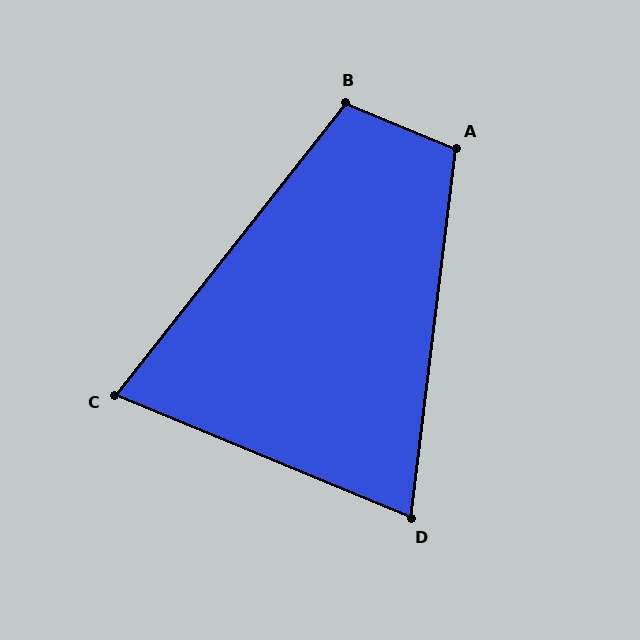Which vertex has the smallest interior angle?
C, at approximately 74 degrees.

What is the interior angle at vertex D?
Approximately 74 degrees (acute).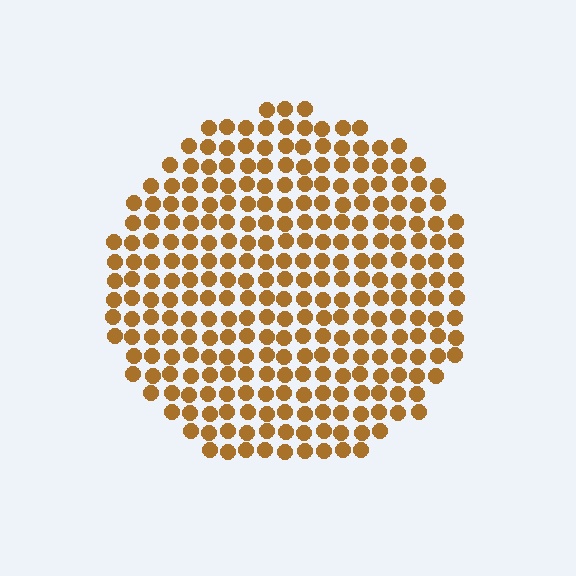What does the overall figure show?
The overall figure shows a circle.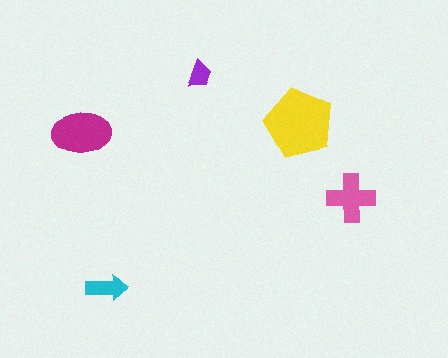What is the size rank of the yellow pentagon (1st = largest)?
1st.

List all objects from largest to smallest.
The yellow pentagon, the magenta ellipse, the pink cross, the cyan arrow, the purple trapezoid.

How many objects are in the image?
There are 5 objects in the image.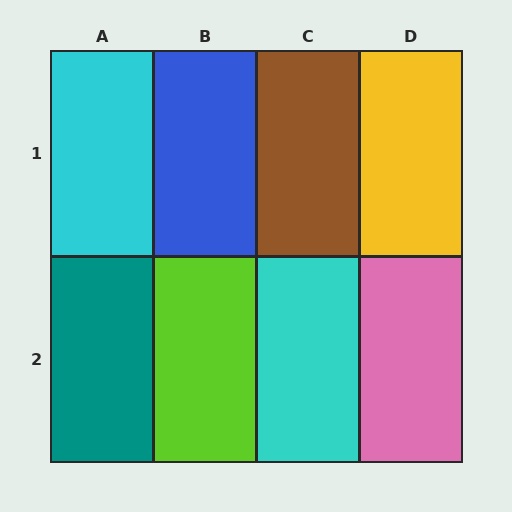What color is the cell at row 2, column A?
Teal.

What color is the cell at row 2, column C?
Cyan.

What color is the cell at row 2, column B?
Lime.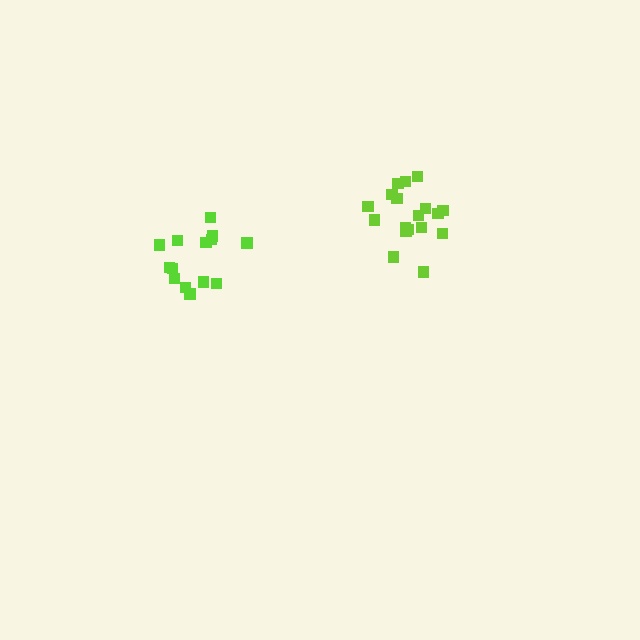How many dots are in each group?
Group 1: 18 dots, Group 2: 14 dots (32 total).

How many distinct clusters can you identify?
There are 2 distinct clusters.